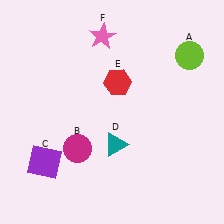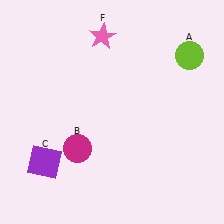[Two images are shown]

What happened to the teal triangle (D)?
The teal triangle (D) was removed in Image 2. It was in the bottom-right area of Image 1.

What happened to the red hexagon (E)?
The red hexagon (E) was removed in Image 2. It was in the top-right area of Image 1.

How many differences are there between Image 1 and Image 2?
There are 2 differences between the two images.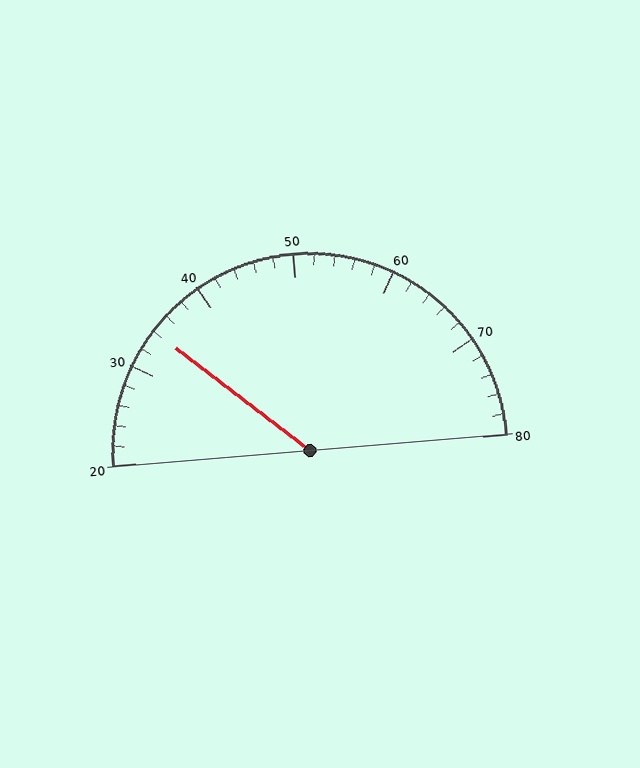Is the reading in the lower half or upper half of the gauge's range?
The reading is in the lower half of the range (20 to 80).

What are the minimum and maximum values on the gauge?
The gauge ranges from 20 to 80.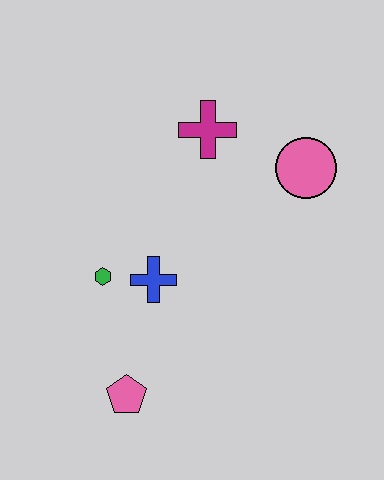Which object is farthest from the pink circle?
The pink pentagon is farthest from the pink circle.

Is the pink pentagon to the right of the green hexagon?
Yes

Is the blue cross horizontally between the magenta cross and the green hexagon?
Yes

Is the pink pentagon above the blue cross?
No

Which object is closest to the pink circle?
The magenta cross is closest to the pink circle.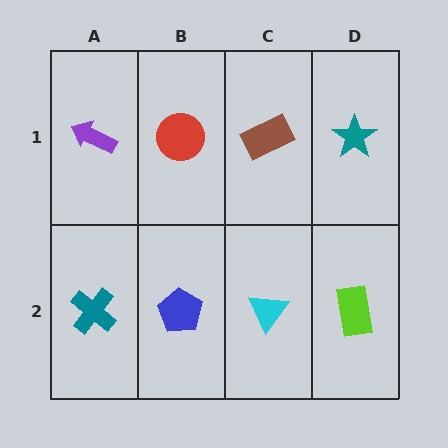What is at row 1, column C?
A brown rectangle.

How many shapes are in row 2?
4 shapes.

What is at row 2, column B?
A blue pentagon.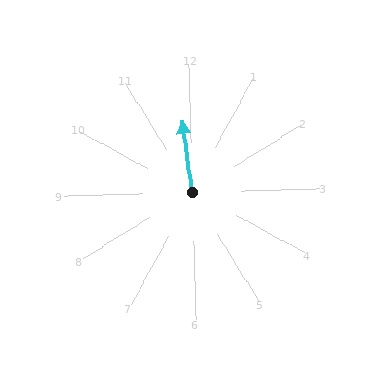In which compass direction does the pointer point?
North.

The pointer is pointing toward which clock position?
Roughly 12 o'clock.